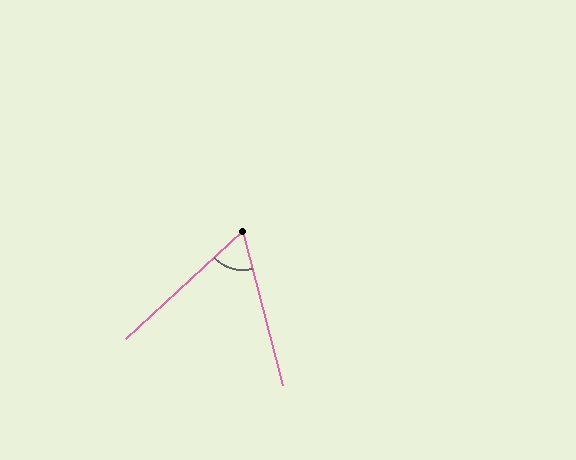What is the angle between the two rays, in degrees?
Approximately 62 degrees.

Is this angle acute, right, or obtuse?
It is acute.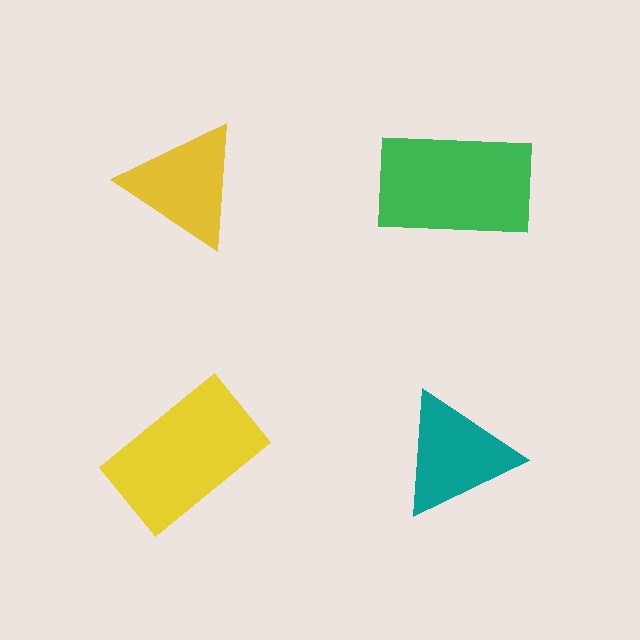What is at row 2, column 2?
A teal triangle.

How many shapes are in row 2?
2 shapes.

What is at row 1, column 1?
A yellow triangle.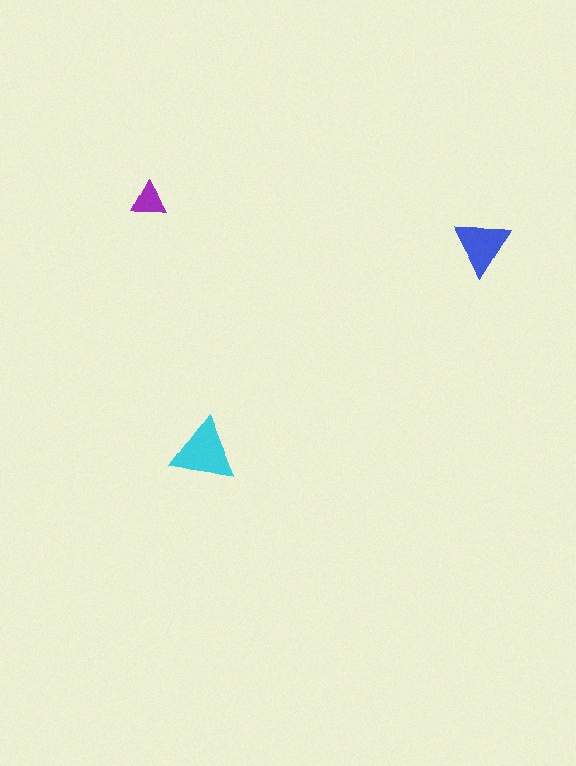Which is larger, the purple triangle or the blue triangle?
The blue one.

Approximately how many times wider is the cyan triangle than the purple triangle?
About 2 times wider.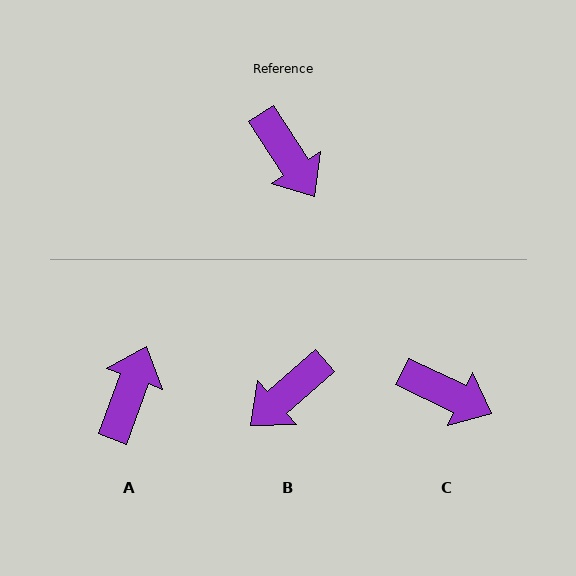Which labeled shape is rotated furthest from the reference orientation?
A, about 127 degrees away.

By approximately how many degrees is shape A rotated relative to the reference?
Approximately 127 degrees counter-clockwise.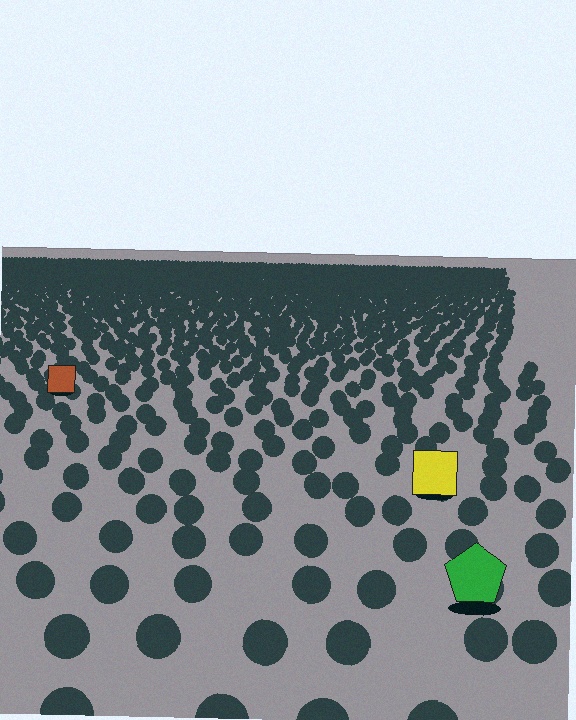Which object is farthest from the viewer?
The brown square is farthest from the viewer. It appears smaller and the ground texture around it is denser.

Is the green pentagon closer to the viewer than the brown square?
Yes. The green pentagon is closer — you can tell from the texture gradient: the ground texture is coarser near it.